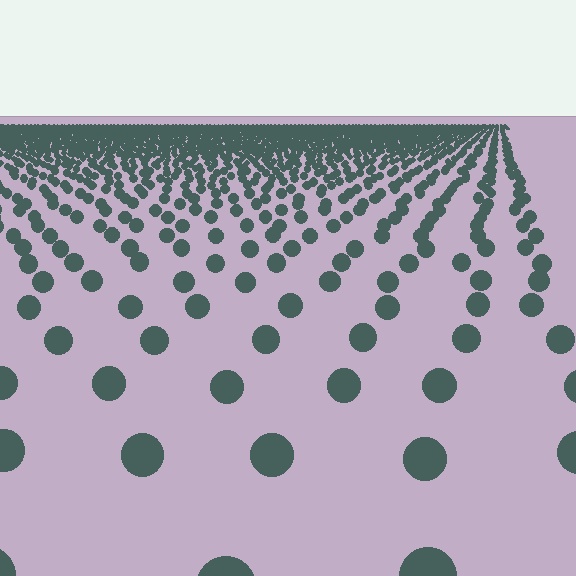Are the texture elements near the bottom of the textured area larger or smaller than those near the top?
Larger. Near the bottom, elements are closer to the viewer and appear at a bigger on-screen size.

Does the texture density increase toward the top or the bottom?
Density increases toward the top.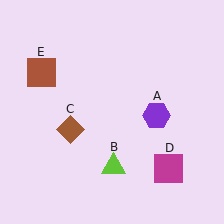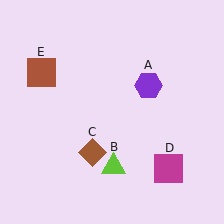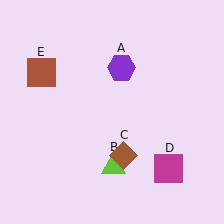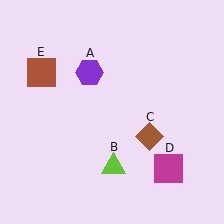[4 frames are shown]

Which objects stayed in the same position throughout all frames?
Lime triangle (object B) and magenta square (object D) and brown square (object E) remained stationary.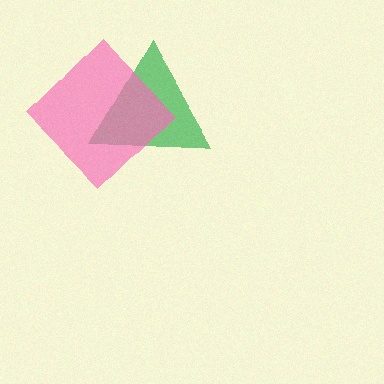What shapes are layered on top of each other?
The layered shapes are: a green triangle, a pink diamond.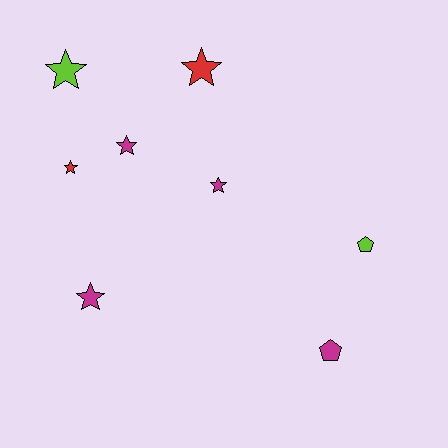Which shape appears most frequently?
Star, with 6 objects.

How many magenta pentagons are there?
There is 1 magenta pentagon.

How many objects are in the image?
There are 8 objects.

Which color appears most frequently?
Magenta, with 4 objects.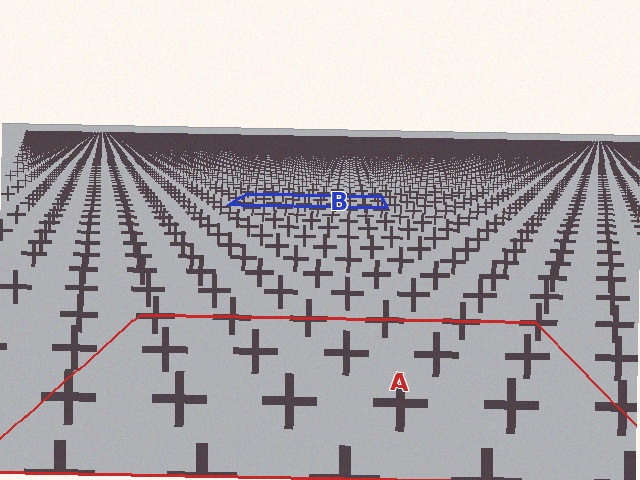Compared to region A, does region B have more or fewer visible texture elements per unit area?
Region B has more texture elements per unit area — they are packed more densely because it is farther away.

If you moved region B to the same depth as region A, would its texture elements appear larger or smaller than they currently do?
They would appear larger. At a closer depth, the same texture elements are projected at a bigger on-screen size.